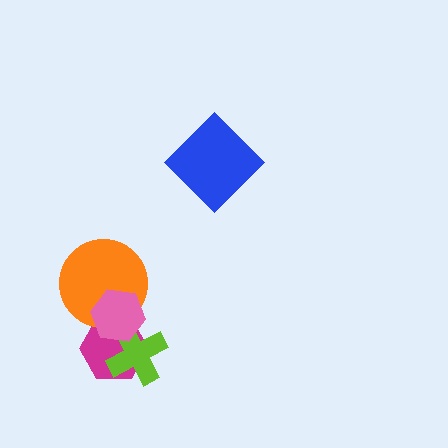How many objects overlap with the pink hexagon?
3 objects overlap with the pink hexagon.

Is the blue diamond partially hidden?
No, no other shape covers it.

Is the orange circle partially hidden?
Yes, it is partially covered by another shape.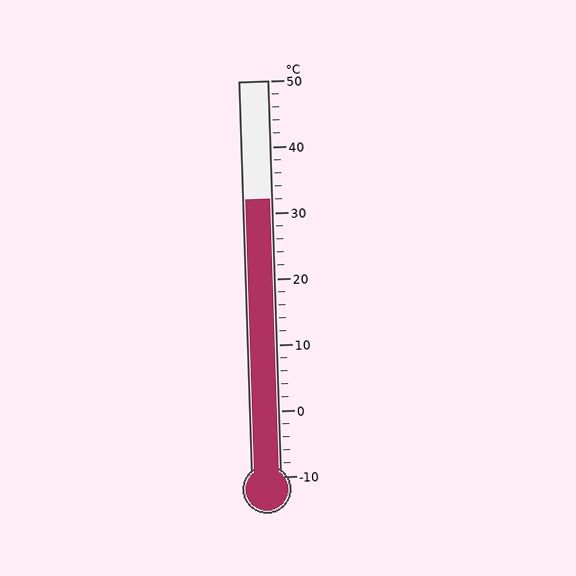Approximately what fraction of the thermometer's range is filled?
The thermometer is filled to approximately 70% of its range.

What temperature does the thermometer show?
The thermometer shows approximately 32°C.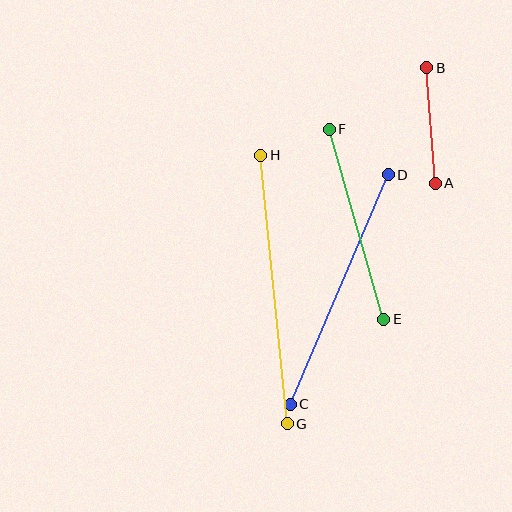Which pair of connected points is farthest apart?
Points G and H are farthest apart.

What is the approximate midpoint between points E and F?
The midpoint is at approximately (357, 224) pixels.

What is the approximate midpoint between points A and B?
The midpoint is at approximately (431, 126) pixels.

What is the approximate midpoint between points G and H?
The midpoint is at approximately (274, 289) pixels.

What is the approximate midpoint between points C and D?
The midpoint is at approximately (339, 290) pixels.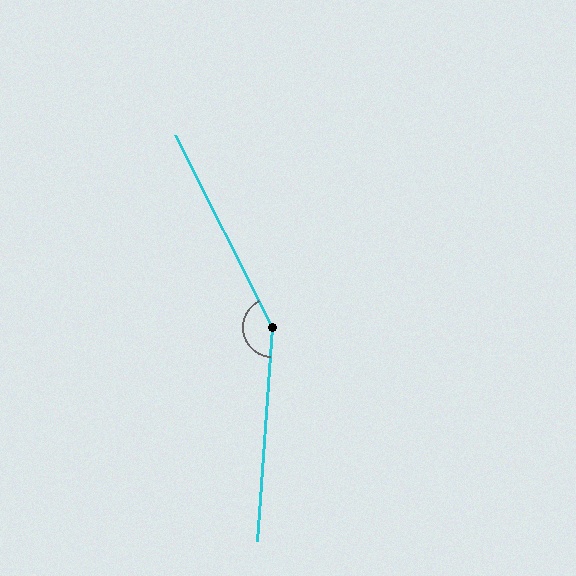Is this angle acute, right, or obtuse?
It is obtuse.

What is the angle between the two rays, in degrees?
Approximately 149 degrees.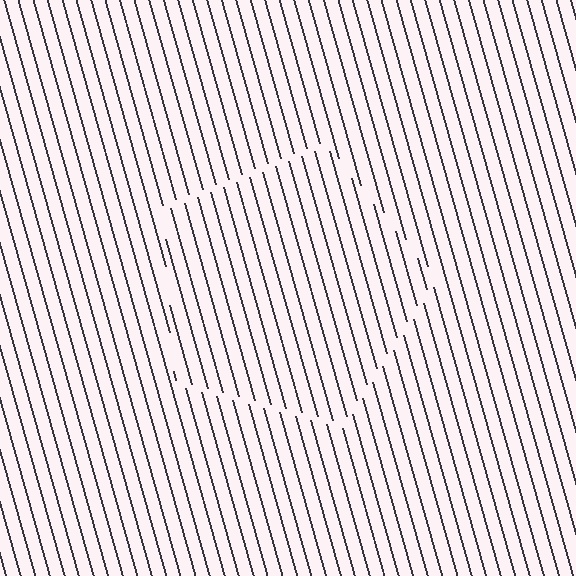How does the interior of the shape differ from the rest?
The interior of the shape contains the same grating, shifted by half a period — the contour is defined by the phase discontinuity where line-ends from the inner and outer gratings abut.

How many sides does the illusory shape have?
5 sides — the line-ends trace a pentagon.